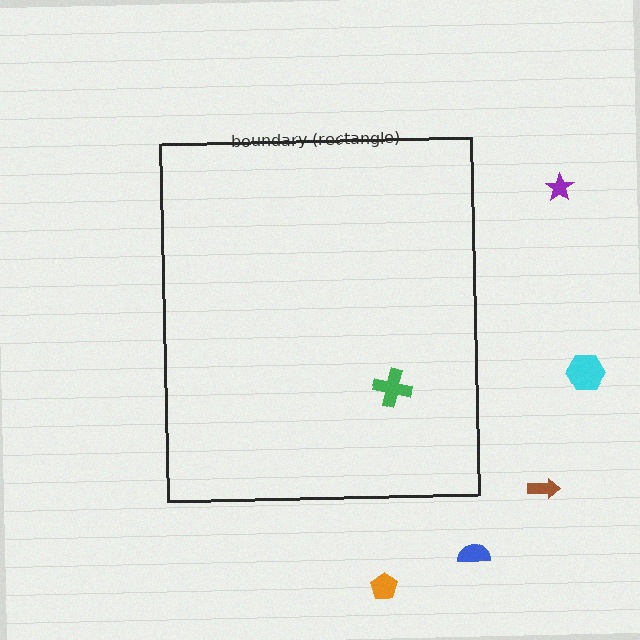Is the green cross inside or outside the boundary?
Inside.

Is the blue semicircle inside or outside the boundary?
Outside.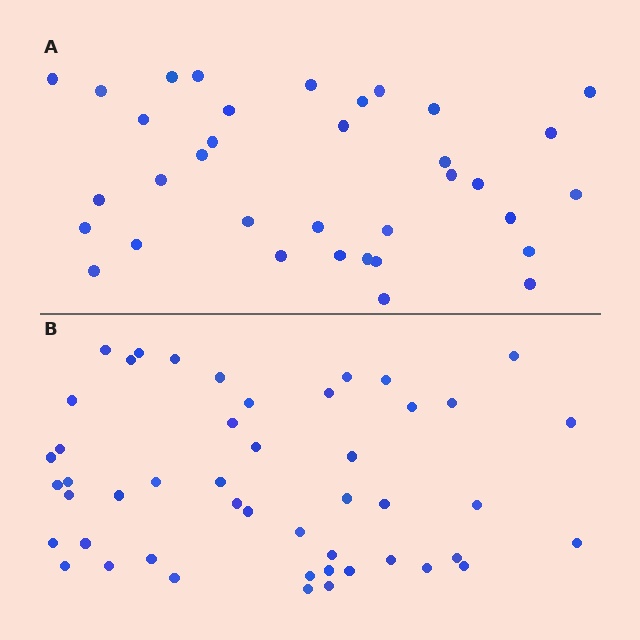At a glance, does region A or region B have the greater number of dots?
Region B (the bottom region) has more dots.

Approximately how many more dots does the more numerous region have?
Region B has approximately 15 more dots than region A.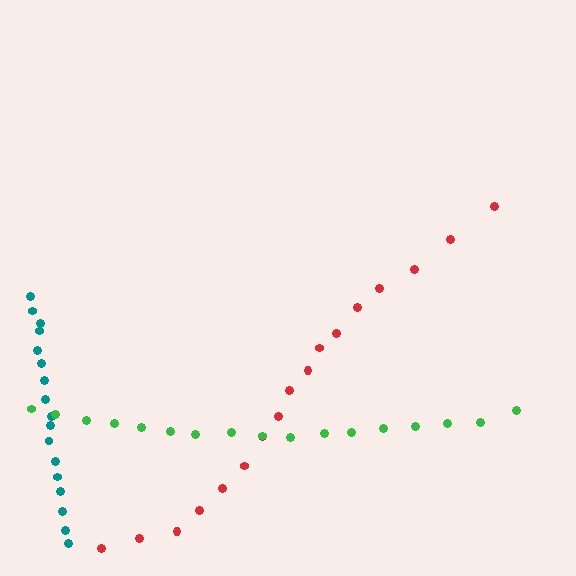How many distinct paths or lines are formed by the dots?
There are 3 distinct paths.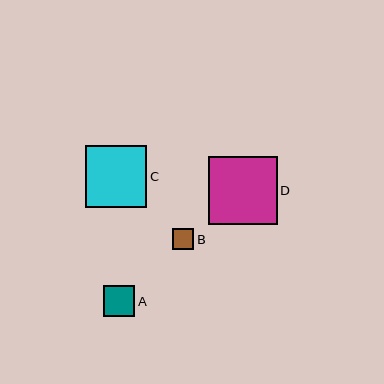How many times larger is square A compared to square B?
Square A is approximately 1.4 times the size of square B.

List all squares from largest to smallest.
From largest to smallest: D, C, A, B.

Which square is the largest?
Square D is the largest with a size of approximately 69 pixels.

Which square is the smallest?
Square B is the smallest with a size of approximately 21 pixels.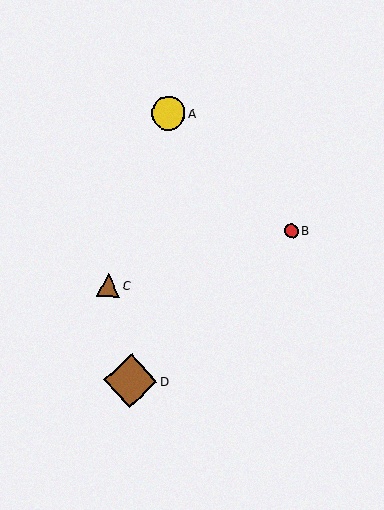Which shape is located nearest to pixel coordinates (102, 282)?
The brown triangle (labeled C) at (108, 285) is nearest to that location.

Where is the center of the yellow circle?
The center of the yellow circle is at (168, 113).